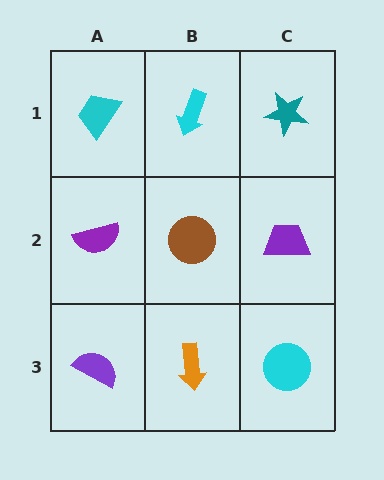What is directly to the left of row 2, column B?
A purple semicircle.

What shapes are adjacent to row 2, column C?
A teal star (row 1, column C), a cyan circle (row 3, column C), a brown circle (row 2, column B).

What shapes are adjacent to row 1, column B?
A brown circle (row 2, column B), a cyan trapezoid (row 1, column A), a teal star (row 1, column C).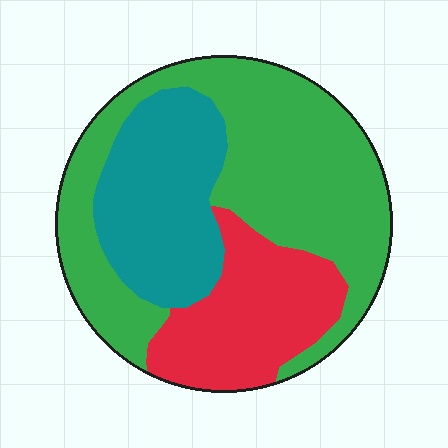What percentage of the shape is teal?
Teal covers around 25% of the shape.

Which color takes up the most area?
Green, at roughly 50%.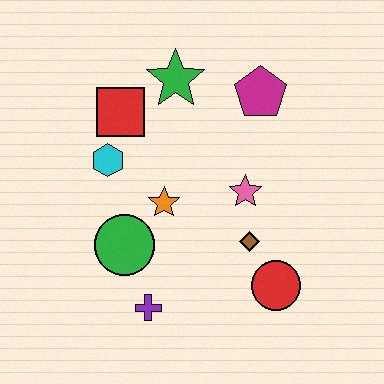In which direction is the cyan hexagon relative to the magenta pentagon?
The cyan hexagon is to the left of the magenta pentagon.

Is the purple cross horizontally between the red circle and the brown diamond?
No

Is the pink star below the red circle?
No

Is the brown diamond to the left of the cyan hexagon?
No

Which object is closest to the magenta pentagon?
The green star is closest to the magenta pentagon.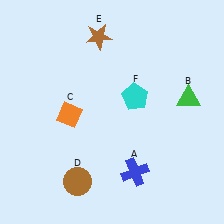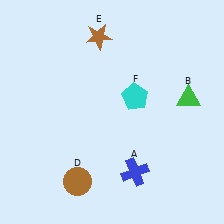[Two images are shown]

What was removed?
The orange diamond (C) was removed in Image 2.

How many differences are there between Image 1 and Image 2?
There is 1 difference between the two images.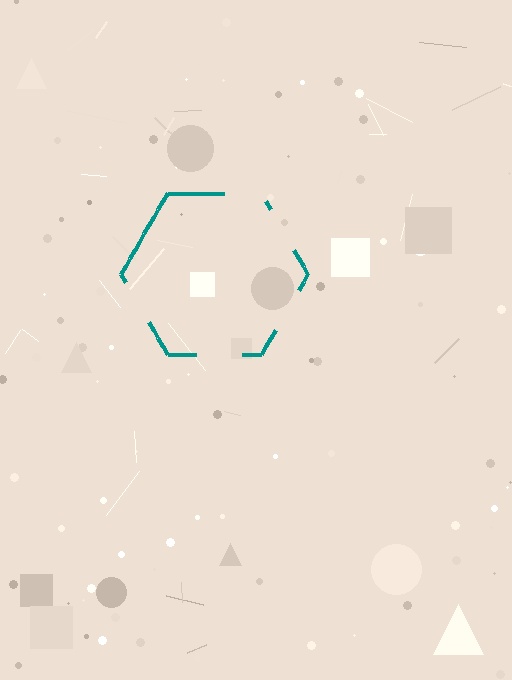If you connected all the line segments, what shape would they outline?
They would outline a hexagon.